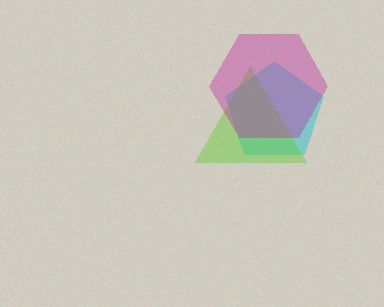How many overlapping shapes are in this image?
There are 3 overlapping shapes in the image.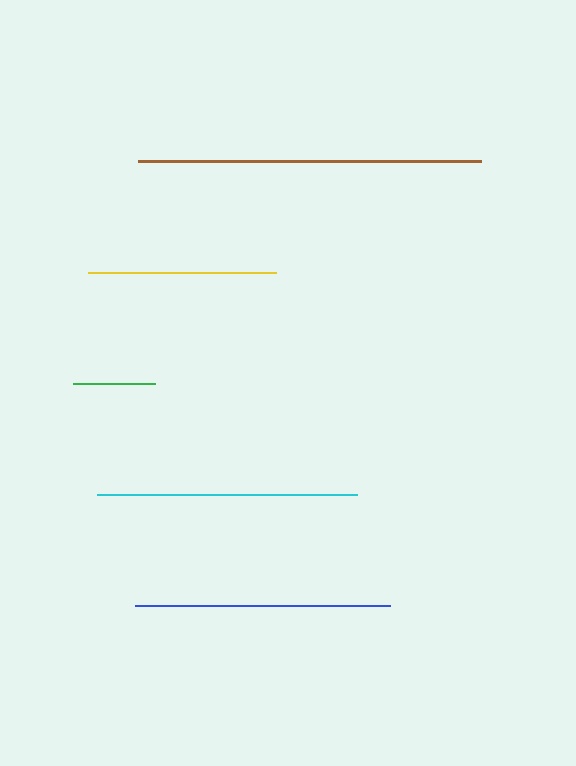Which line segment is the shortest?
The green line is the shortest at approximately 82 pixels.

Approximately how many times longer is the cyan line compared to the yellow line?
The cyan line is approximately 1.4 times the length of the yellow line.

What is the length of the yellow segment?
The yellow segment is approximately 188 pixels long.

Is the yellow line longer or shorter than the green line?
The yellow line is longer than the green line.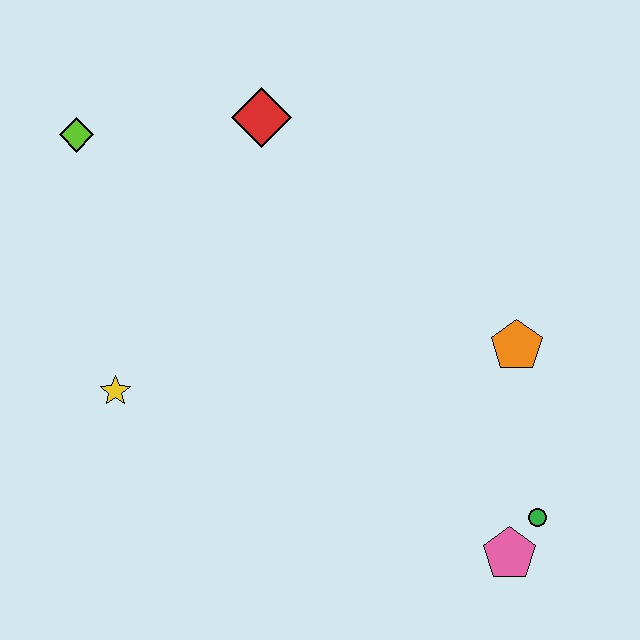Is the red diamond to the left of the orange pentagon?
Yes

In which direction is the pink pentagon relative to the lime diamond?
The pink pentagon is to the right of the lime diamond.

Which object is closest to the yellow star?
The lime diamond is closest to the yellow star.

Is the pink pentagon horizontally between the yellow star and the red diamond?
No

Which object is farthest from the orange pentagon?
The lime diamond is farthest from the orange pentagon.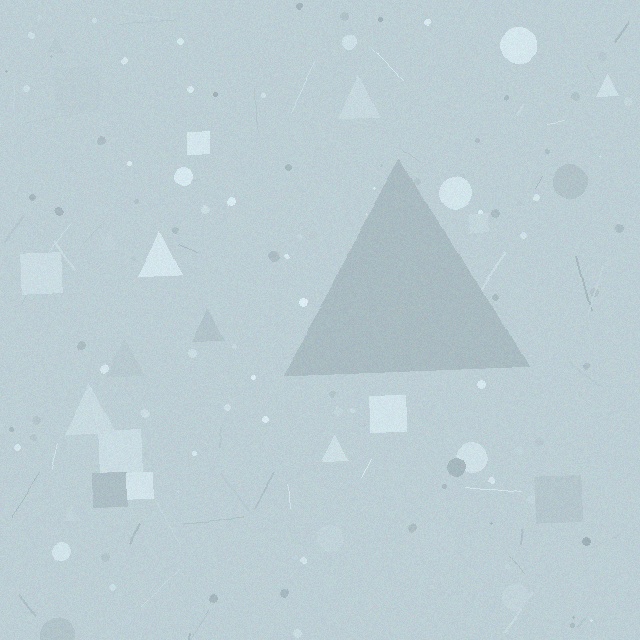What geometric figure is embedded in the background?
A triangle is embedded in the background.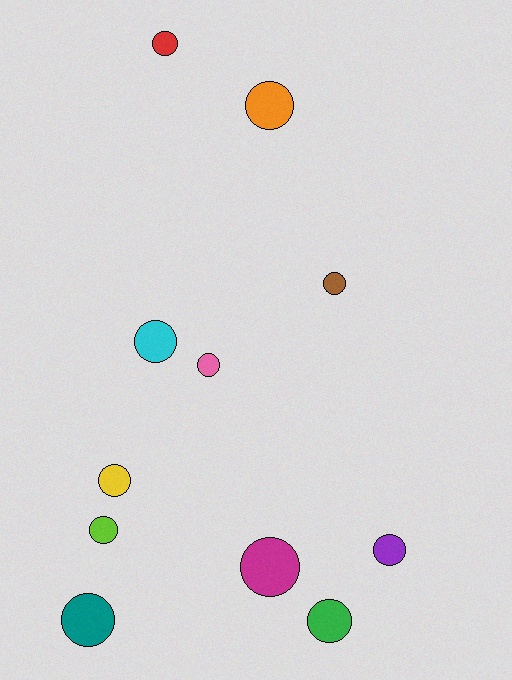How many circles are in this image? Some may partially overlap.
There are 11 circles.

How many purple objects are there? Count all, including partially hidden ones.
There is 1 purple object.